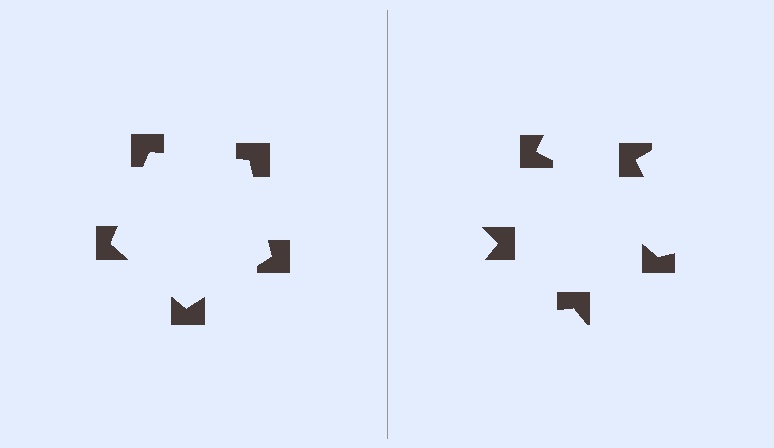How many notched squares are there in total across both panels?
10 — 5 on each side.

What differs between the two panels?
The notched squares are positioned identically on both sides; only the wedge orientations differ. On the left they align to a pentagon; on the right they are misaligned.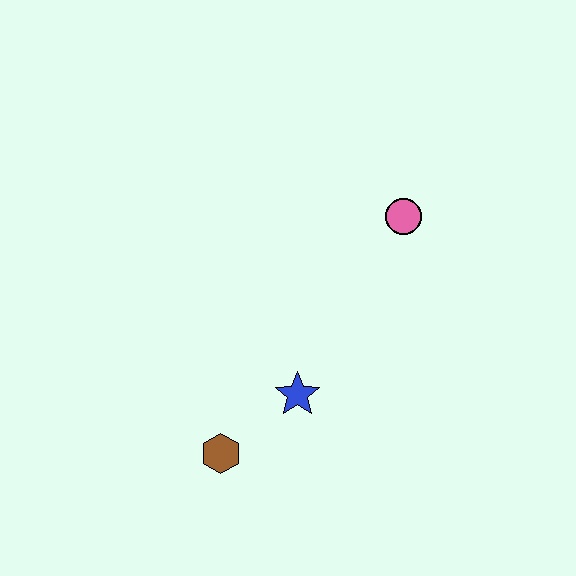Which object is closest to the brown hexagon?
The blue star is closest to the brown hexagon.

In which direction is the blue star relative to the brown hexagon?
The blue star is to the right of the brown hexagon.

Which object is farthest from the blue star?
The pink circle is farthest from the blue star.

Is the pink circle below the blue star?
No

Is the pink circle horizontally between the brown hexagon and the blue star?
No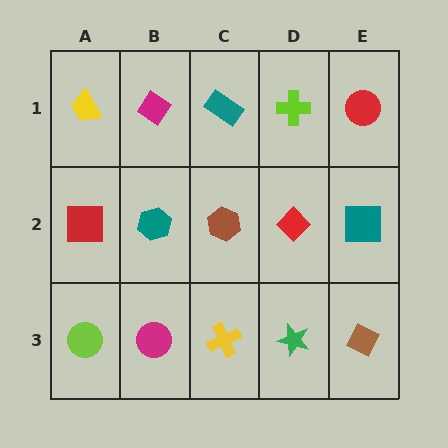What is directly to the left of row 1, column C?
A magenta diamond.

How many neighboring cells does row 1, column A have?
2.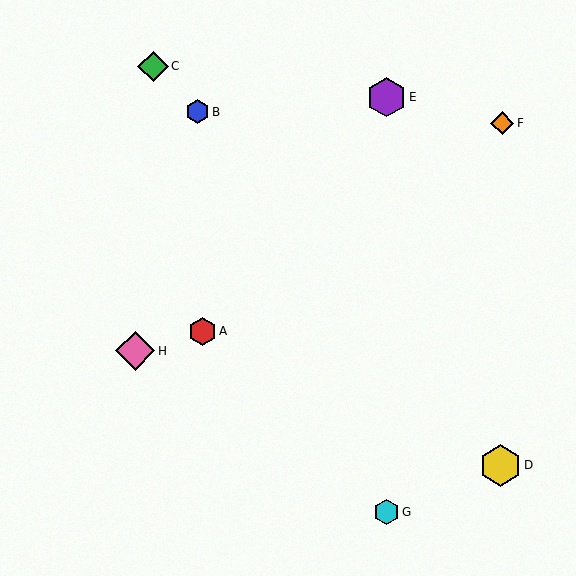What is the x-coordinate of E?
Object E is at x≈387.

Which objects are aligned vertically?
Objects E, G are aligned vertically.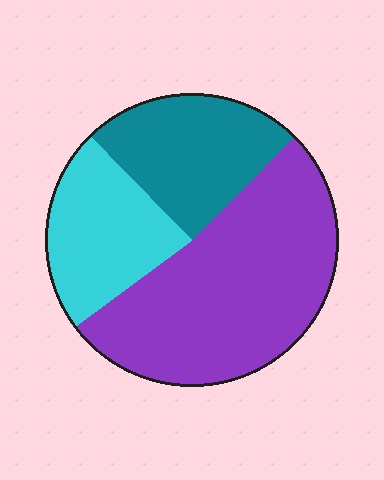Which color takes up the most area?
Purple, at roughly 50%.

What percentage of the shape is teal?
Teal takes up about one quarter (1/4) of the shape.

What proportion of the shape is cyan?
Cyan takes up about one quarter (1/4) of the shape.